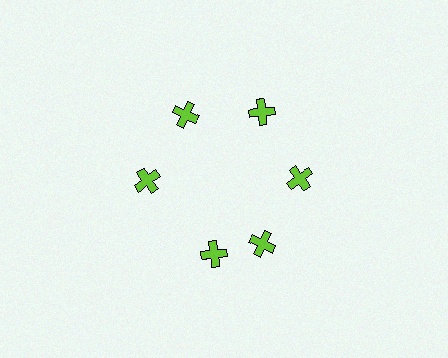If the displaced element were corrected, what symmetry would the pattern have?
It would have 6-fold rotational symmetry — the pattern would map onto itself every 60 degrees.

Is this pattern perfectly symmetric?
No. The 6 lime crosses are arranged in a ring, but one element near the 7 o'clock position is rotated out of alignment along the ring, breaking the 6-fold rotational symmetry.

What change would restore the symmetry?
The symmetry would be restored by rotating it back into even spacing with its neighbors so that all 6 crosses sit at equal angles and equal distance from the center.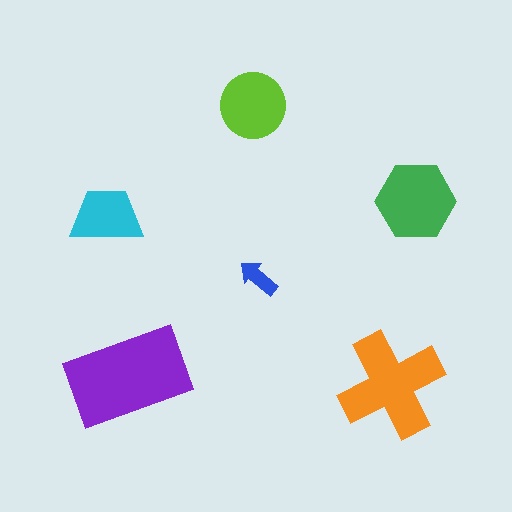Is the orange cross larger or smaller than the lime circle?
Larger.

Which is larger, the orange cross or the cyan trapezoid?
The orange cross.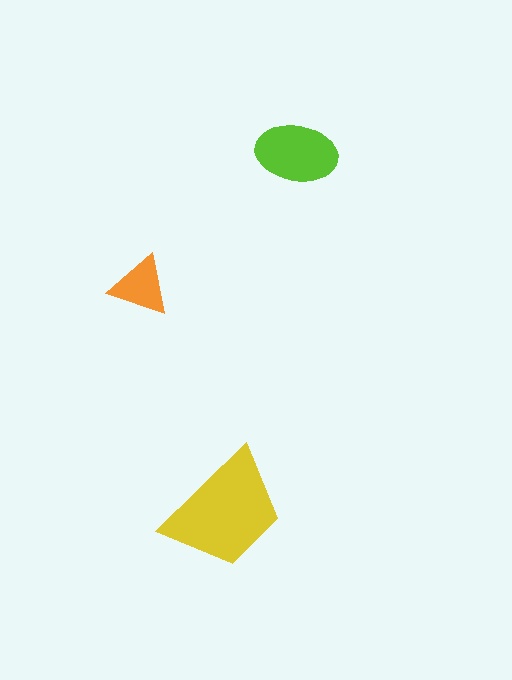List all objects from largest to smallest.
The yellow trapezoid, the lime ellipse, the orange triangle.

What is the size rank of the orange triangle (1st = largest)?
3rd.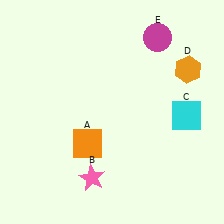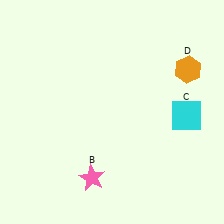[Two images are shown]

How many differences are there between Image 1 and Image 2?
There are 2 differences between the two images.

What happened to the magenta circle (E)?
The magenta circle (E) was removed in Image 2. It was in the top-right area of Image 1.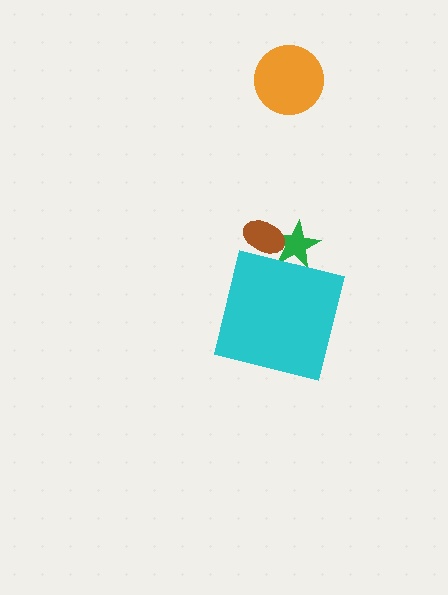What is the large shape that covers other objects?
A cyan square.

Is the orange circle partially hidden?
No, the orange circle is fully visible.